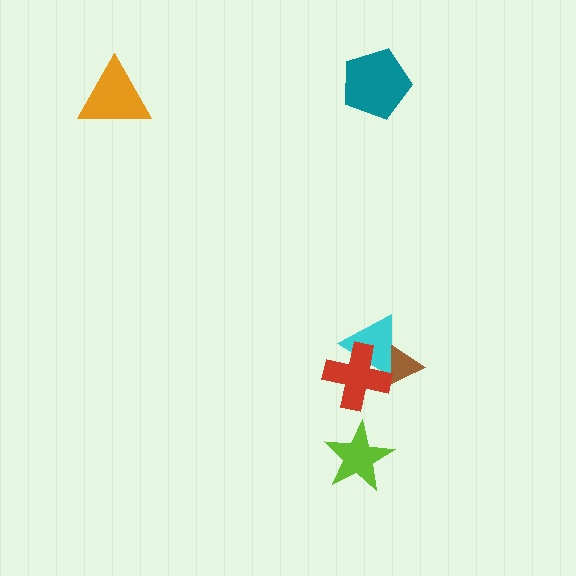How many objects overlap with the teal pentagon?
0 objects overlap with the teal pentagon.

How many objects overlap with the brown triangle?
2 objects overlap with the brown triangle.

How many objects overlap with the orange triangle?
0 objects overlap with the orange triangle.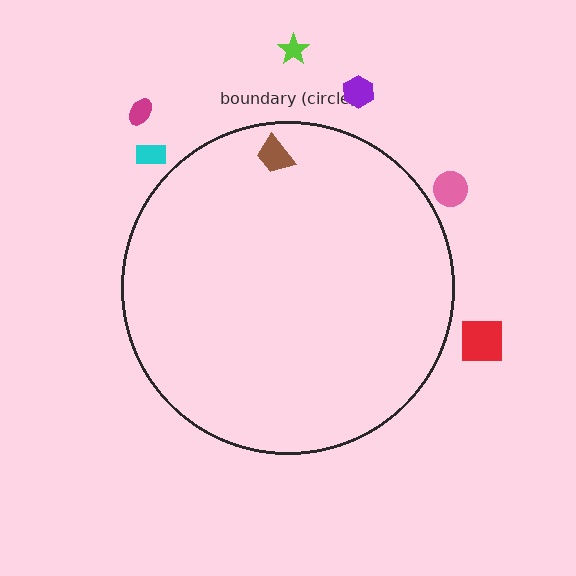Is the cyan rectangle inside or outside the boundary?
Outside.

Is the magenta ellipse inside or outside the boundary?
Outside.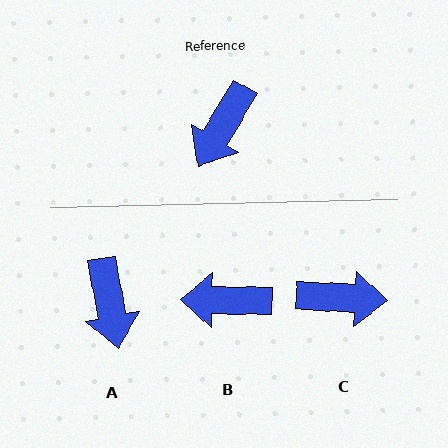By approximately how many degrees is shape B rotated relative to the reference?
Approximately 60 degrees clockwise.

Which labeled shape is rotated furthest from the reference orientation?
C, about 118 degrees away.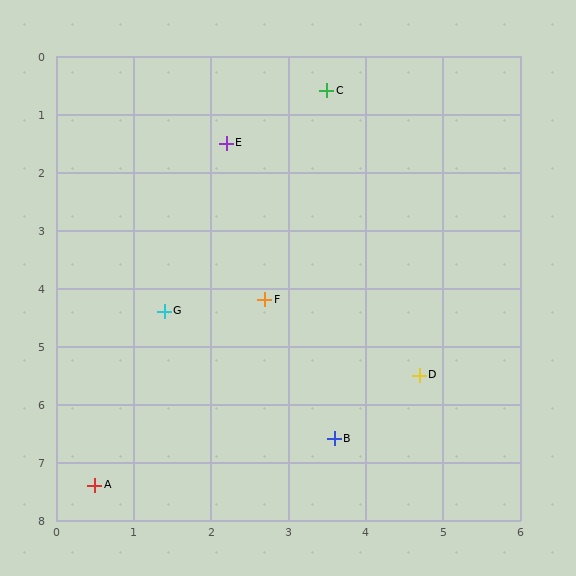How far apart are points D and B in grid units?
Points D and B are about 1.6 grid units apart.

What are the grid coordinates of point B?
Point B is at approximately (3.6, 6.6).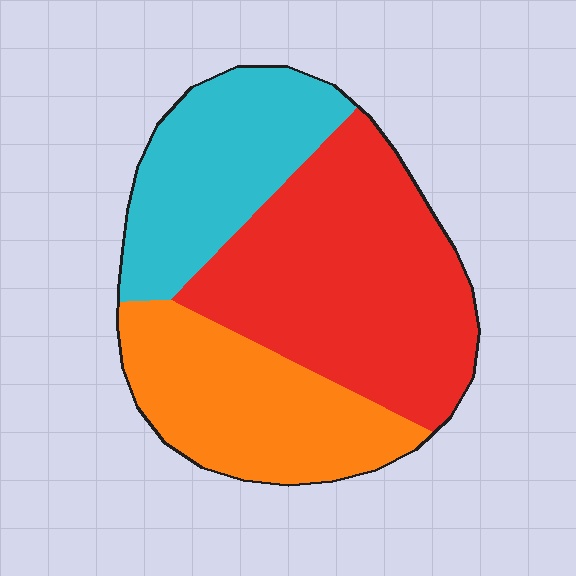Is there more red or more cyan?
Red.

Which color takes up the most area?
Red, at roughly 45%.